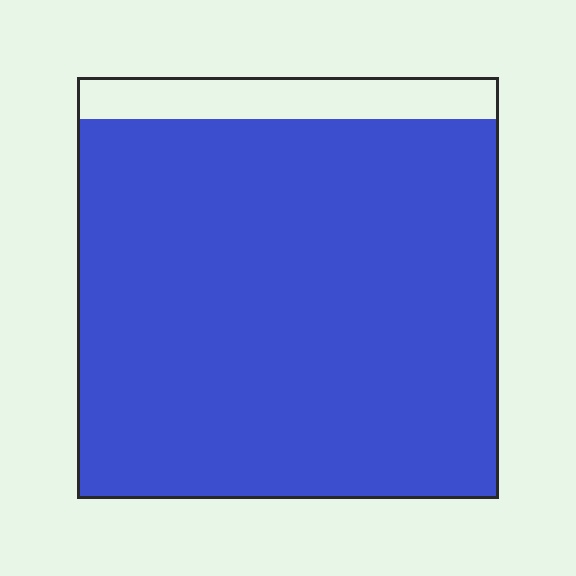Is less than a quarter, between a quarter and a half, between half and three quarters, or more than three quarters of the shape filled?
More than three quarters.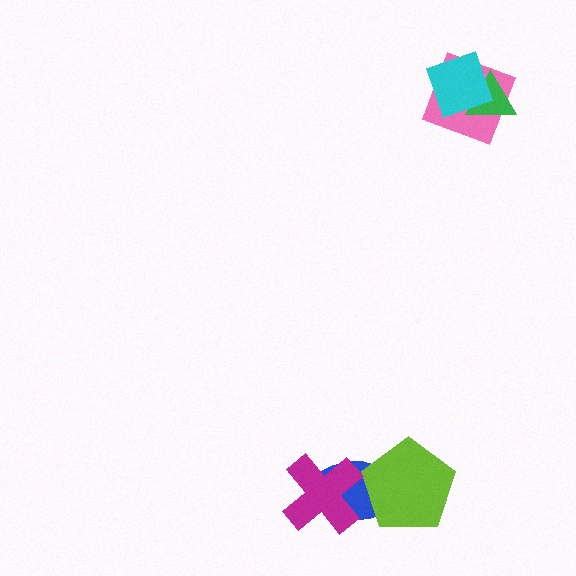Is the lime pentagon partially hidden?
No, no other shape covers it.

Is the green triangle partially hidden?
Yes, it is partially covered by another shape.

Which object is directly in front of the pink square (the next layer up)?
The green triangle is directly in front of the pink square.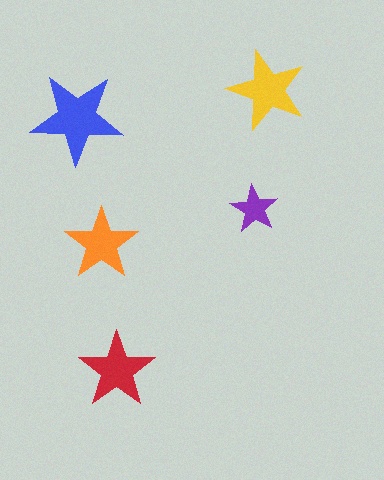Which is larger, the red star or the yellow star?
The yellow one.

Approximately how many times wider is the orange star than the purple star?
About 1.5 times wider.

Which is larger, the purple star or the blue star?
The blue one.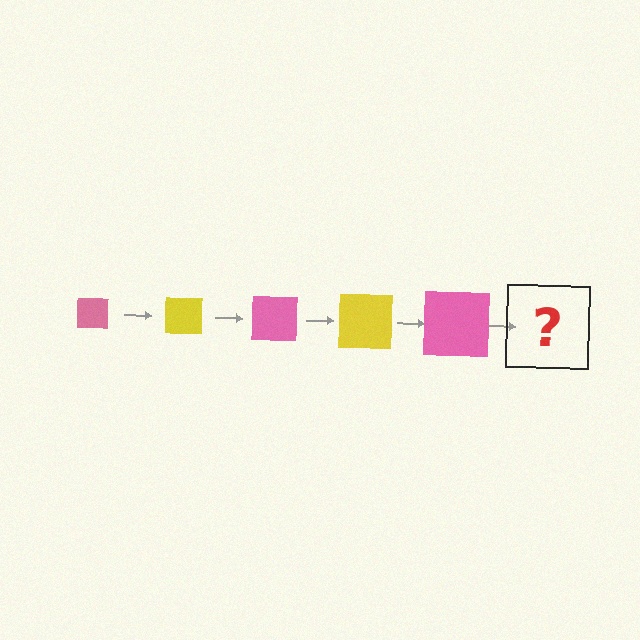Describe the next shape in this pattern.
It should be a yellow square, larger than the previous one.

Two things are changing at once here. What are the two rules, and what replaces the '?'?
The two rules are that the square grows larger each step and the color cycles through pink and yellow. The '?' should be a yellow square, larger than the previous one.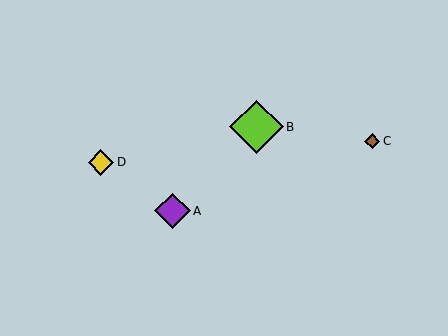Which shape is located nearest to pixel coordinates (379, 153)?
The brown diamond (labeled C) at (372, 141) is nearest to that location.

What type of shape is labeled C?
Shape C is a brown diamond.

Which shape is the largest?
The lime diamond (labeled B) is the largest.